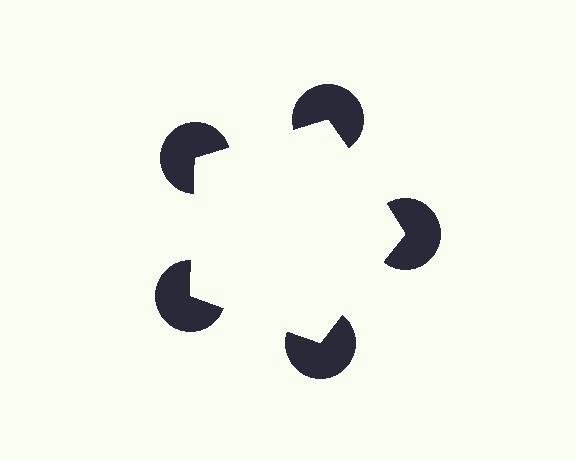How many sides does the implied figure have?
5 sides.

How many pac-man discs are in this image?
There are 5 — one at each vertex of the illusory pentagon.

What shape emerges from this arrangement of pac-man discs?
An illusory pentagon — its edges are inferred from the aligned wedge cuts in the pac-man discs, not physically drawn.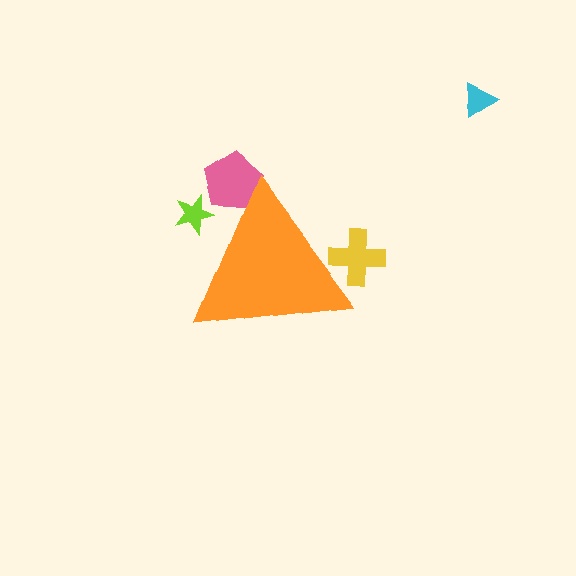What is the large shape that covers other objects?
An orange triangle.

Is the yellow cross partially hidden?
Yes, the yellow cross is partially hidden behind the orange triangle.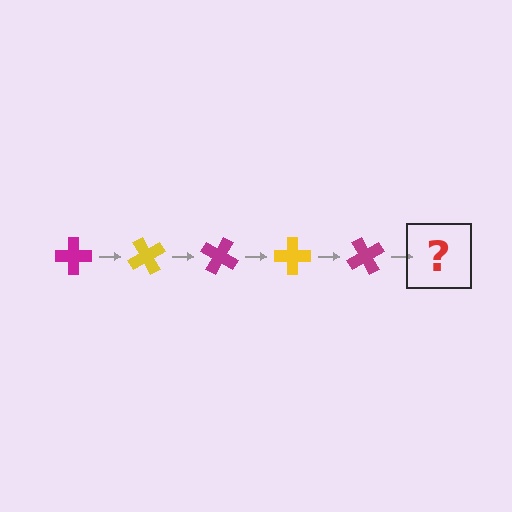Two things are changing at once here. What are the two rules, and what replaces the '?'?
The two rules are that it rotates 60 degrees each step and the color cycles through magenta and yellow. The '?' should be a yellow cross, rotated 300 degrees from the start.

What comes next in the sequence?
The next element should be a yellow cross, rotated 300 degrees from the start.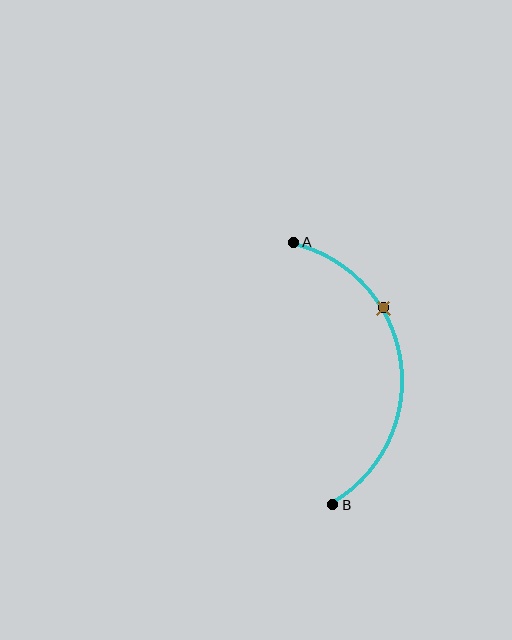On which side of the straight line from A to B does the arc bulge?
The arc bulges to the right of the straight line connecting A and B.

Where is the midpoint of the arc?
The arc midpoint is the point on the curve farthest from the straight line joining A and B. It sits to the right of that line.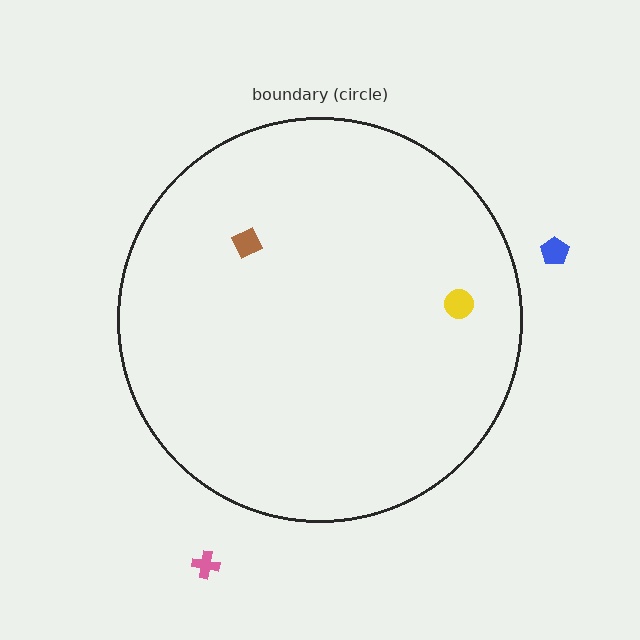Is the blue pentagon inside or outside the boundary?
Outside.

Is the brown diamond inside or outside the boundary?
Inside.